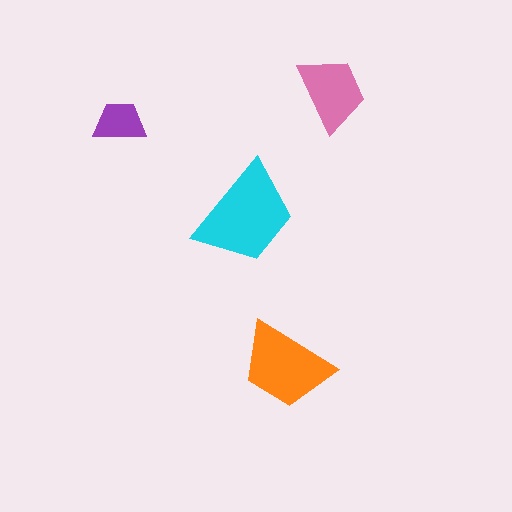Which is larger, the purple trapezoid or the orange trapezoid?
The orange one.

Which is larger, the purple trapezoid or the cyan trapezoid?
The cyan one.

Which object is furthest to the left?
The purple trapezoid is leftmost.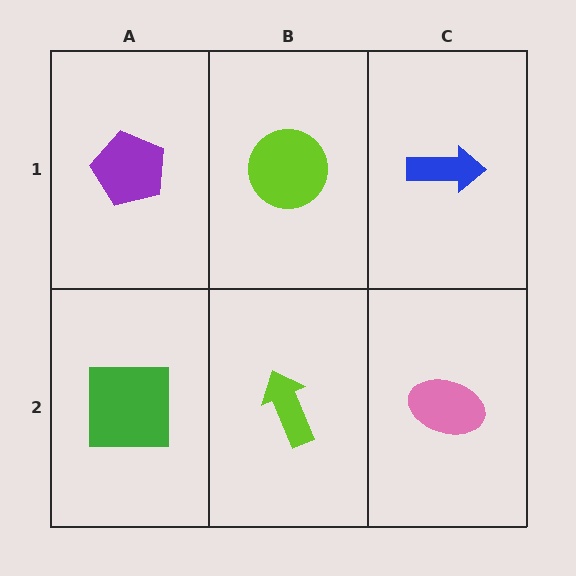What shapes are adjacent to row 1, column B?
A lime arrow (row 2, column B), a purple pentagon (row 1, column A), a blue arrow (row 1, column C).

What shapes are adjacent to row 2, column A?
A purple pentagon (row 1, column A), a lime arrow (row 2, column B).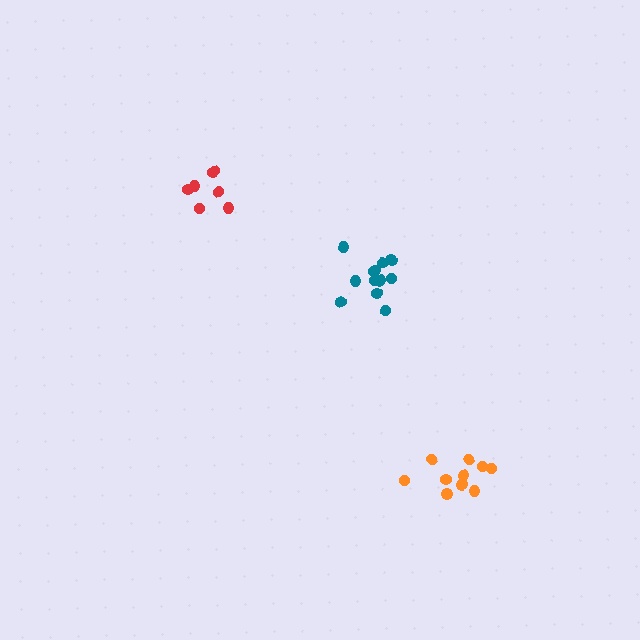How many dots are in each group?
Group 1: 7 dots, Group 2: 10 dots, Group 3: 12 dots (29 total).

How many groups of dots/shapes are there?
There are 3 groups.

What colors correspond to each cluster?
The clusters are colored: red, orange, teal.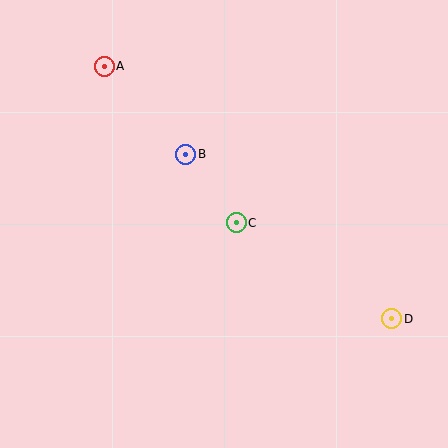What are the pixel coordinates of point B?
Point B is at (186, 154).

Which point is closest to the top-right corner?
Point B is closest to the top-right corner.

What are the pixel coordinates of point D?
Point D is at (392, 319).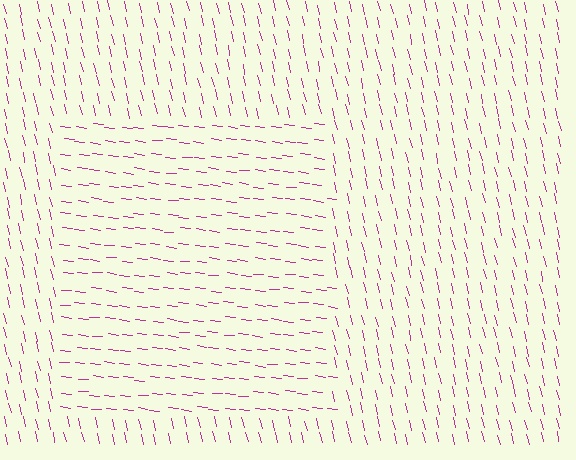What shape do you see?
I see a rectangle.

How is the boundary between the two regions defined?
The boundary is defined purely by a change in line orientation (approximately 70 degrees difference). All lines are the same color and thickness.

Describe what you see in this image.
The image is filled with small magenta line segments. A rectangle region in the image has lines oriented differently from the surrounding lines, creating a visible texture boundary.